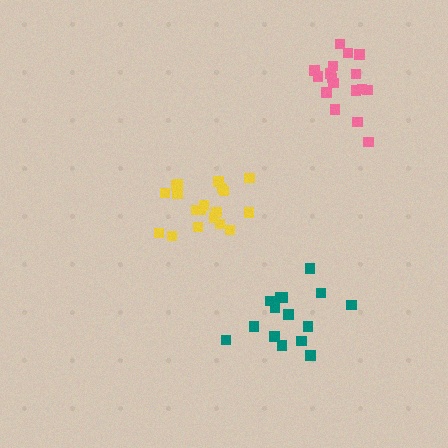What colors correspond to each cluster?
The clusters are colored: teal, pink, yellow.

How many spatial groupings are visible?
There are 3 spatial groupings.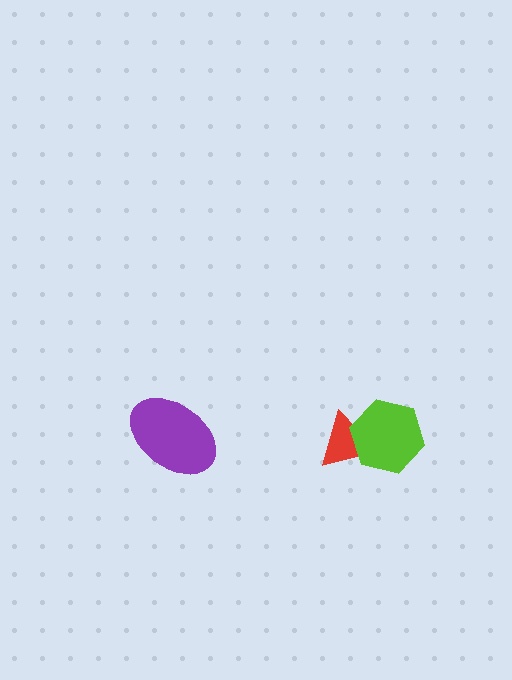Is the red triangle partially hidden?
Yes, it is partially covered by another shape.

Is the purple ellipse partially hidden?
No, no other shape covers it.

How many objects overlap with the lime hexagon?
1 object overlaps with the lime hexagon.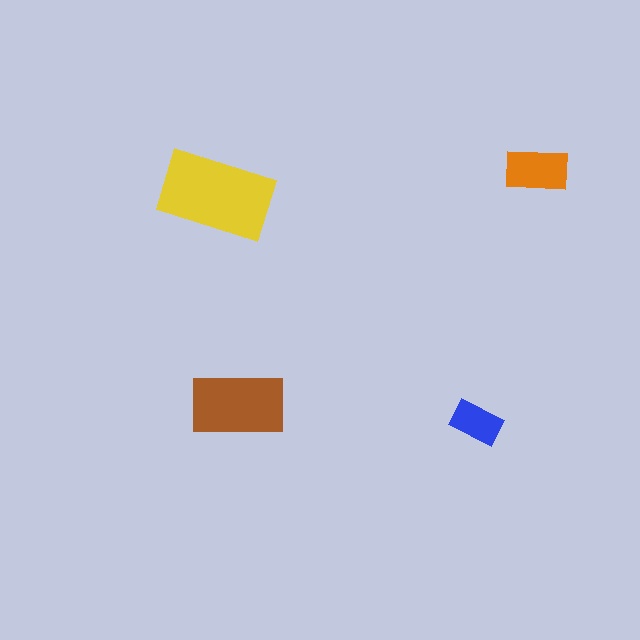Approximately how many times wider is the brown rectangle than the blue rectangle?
About 2 times wider.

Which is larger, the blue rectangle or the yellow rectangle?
The yellow one.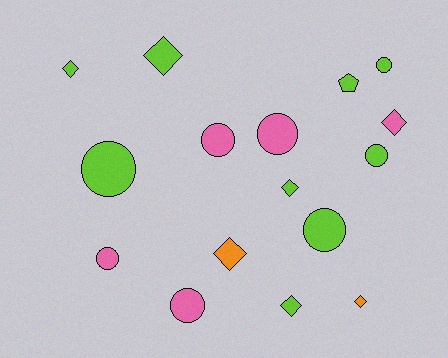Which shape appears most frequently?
Circle, with 8 objects.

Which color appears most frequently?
Lime, with 9 objects.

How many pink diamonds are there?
There is 1 pink diamond.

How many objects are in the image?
There are 16 objects.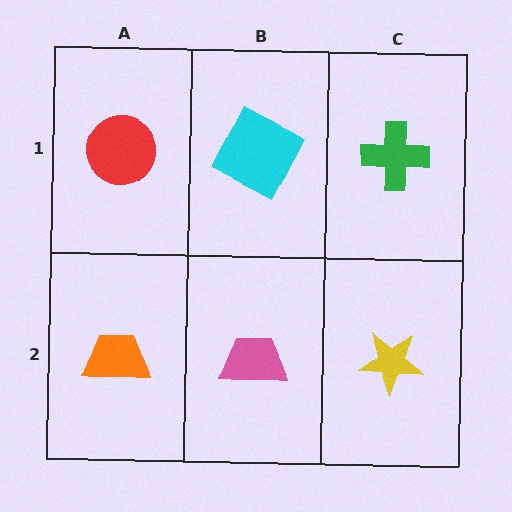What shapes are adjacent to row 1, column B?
A pink trapezoid (row 2, column B), a red circle (row 1, column A), a green cross (row 1, column C).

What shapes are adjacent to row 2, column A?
A red circle (row 1, column A), a pink trapezoid (row 2, column B).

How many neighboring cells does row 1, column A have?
2.